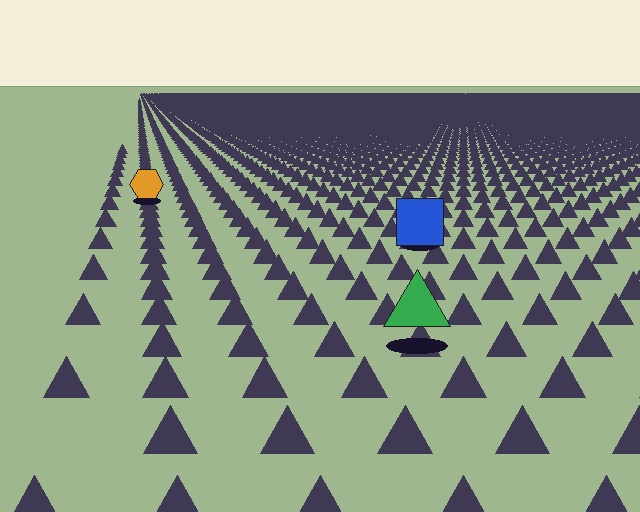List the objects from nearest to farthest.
From nearest to farthest: the green triangle, the blue square, the orange hexagon.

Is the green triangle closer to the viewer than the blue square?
Yes. The green triangle is closer — you can tell from the texture gradient: the ground texture is coarser near it.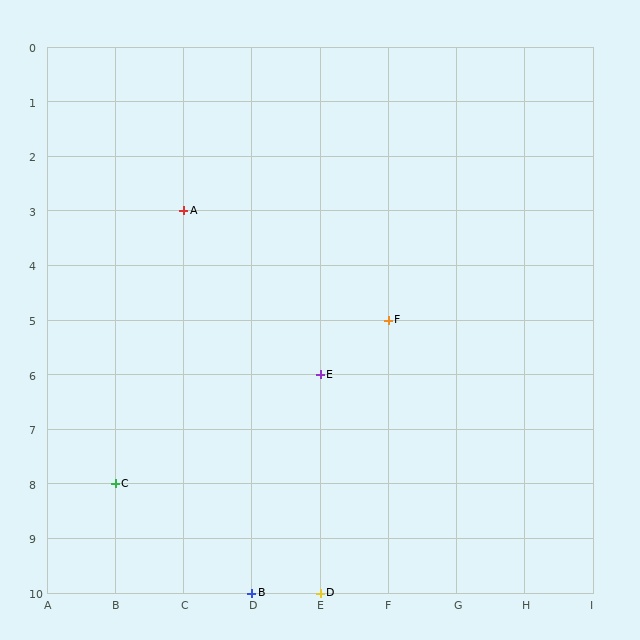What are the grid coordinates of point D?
Point D is at grid coordinates (E, 10).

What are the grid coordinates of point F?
Point F is at grid coordinates (F, 5).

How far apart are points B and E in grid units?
Points B and E are 1 column and 4 rows apart (about 4.1 grid units diagonally).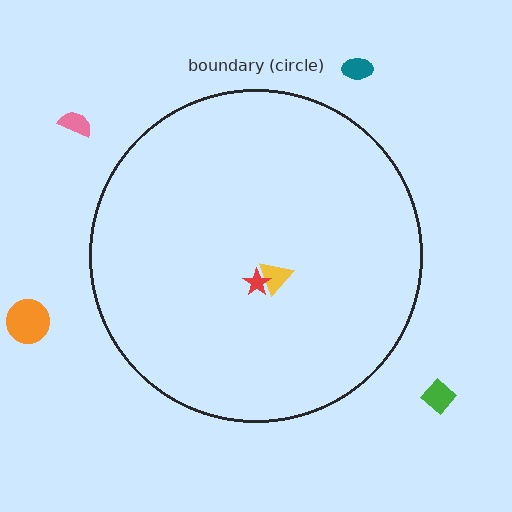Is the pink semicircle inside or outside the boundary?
Outside.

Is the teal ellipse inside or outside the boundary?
Outside.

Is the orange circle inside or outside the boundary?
Outside.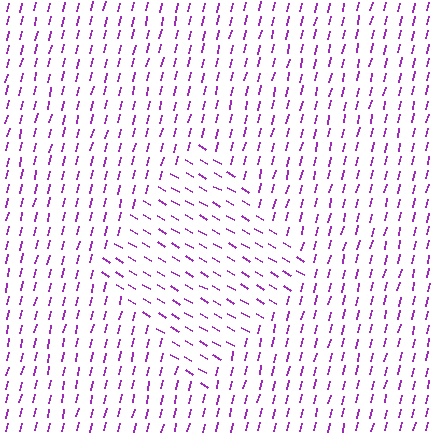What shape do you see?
I see a diamond.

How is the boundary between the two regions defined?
The boundary is defined purely by a change in line orientation (approximately 73 degrees difference). All lines are the same color and thickness.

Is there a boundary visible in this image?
Yes, there is a texture boundary formed by a change in line orientation.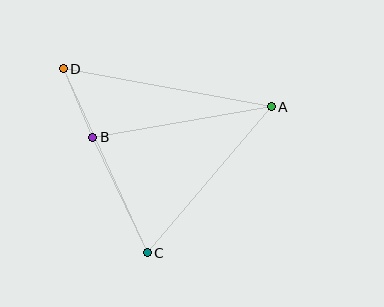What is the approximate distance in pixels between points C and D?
The distance between C and D is approximately 202 pixels.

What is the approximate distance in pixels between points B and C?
The distance between B and C is approximately 128 pixels.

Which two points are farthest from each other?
Points A and D are farthest from each other.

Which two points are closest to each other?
Points B and D are closest to each other.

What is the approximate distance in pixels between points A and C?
The distance between A and C is approximately 192 pixels.